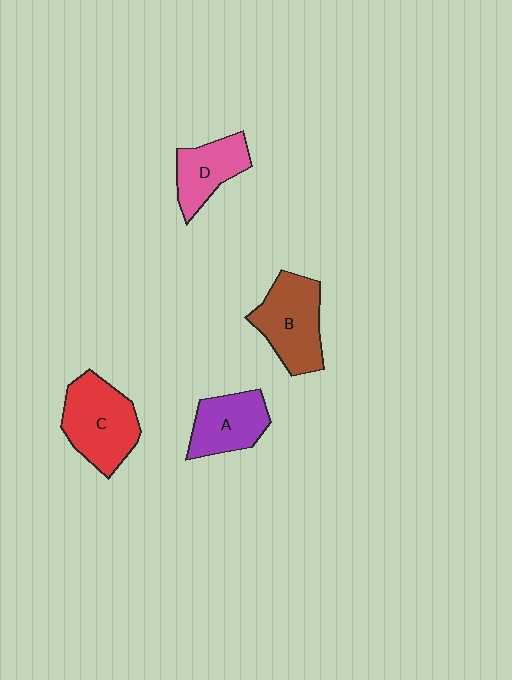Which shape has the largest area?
Shape C (red).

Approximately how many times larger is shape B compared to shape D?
Approximately 1.4 times.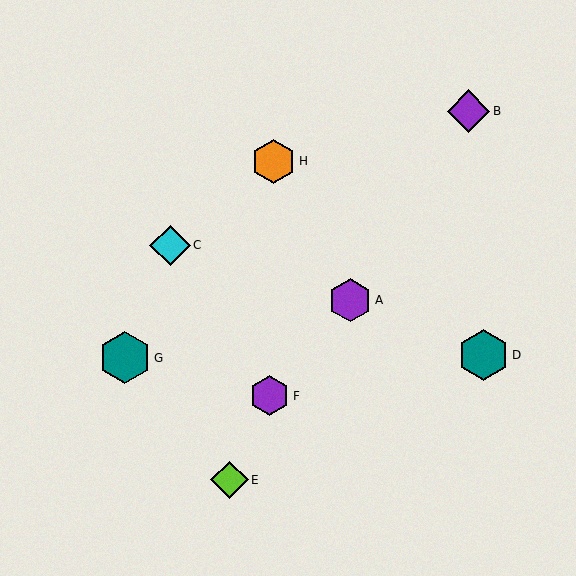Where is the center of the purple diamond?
The center of the purple diamond is at (469, 111).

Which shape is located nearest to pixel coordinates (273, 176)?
The orange hexagon (labeled H) at (274, 161) is nearest to that location.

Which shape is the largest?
The teal hexagon (labeled G) is the largest.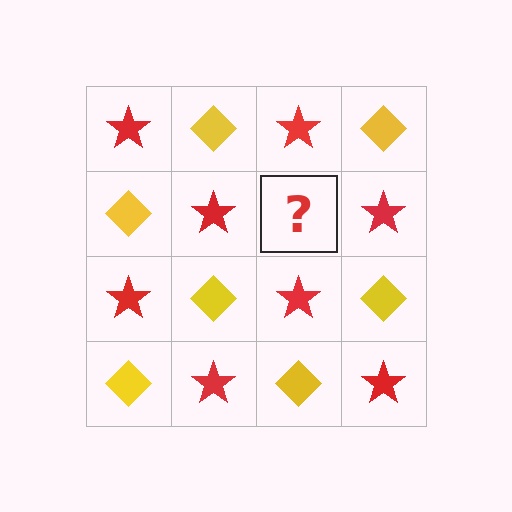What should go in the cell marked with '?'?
The missing cell should contain a yellow diamond.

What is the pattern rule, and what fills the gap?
The rule is that it alternates red star and yellow diamond in a checkerboard pattern. The gap should be filled with a yellow diamond.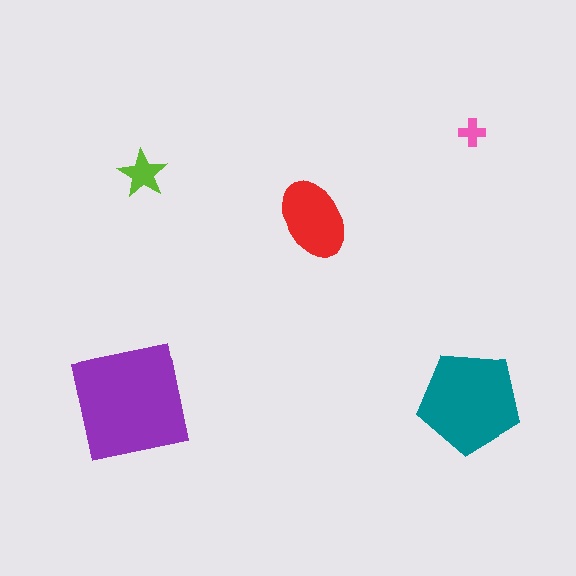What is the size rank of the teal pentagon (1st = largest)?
2nd.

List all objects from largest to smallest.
The purple square, the teal pentagon, the red ellipse, the lime star, the pink cross.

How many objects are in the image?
There are 5 objects in the image.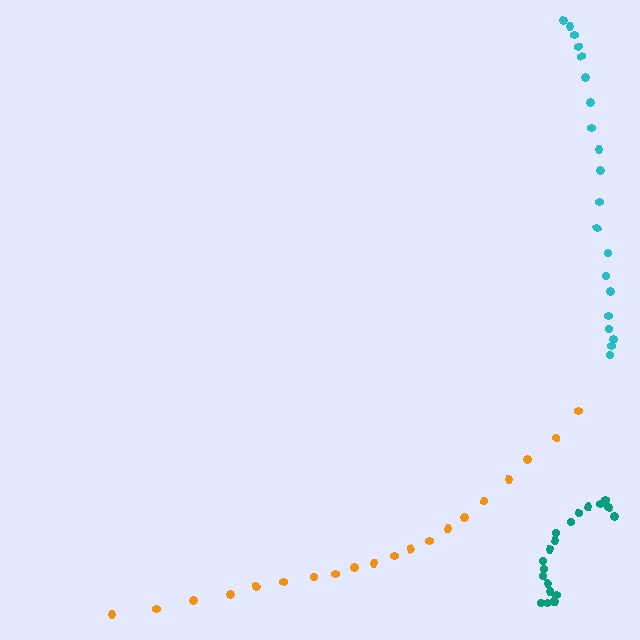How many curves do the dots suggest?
There are 3 distinct paths.